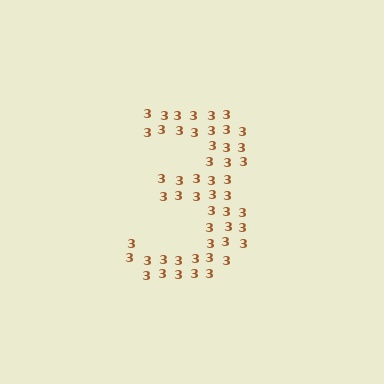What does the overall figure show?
The overall figure shows the digit 3.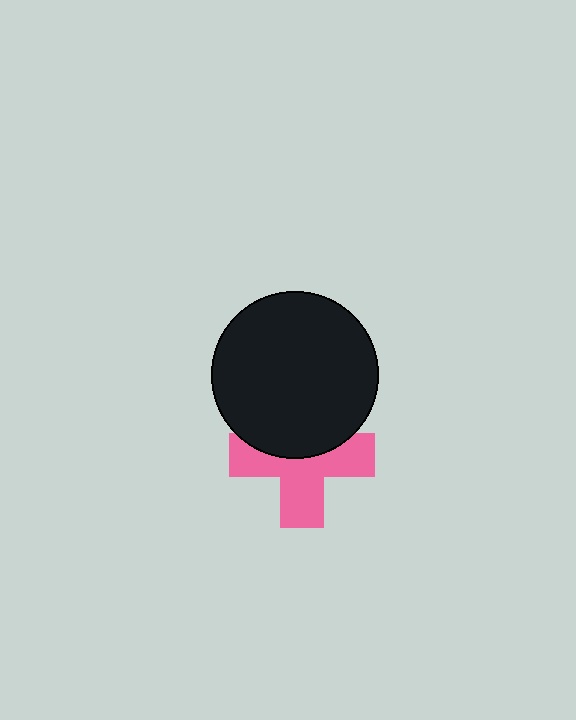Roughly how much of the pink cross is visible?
About half of it is visible (roughly 60%).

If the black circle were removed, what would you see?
You would see the complete pink cross.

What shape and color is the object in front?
The object in front is a black circle.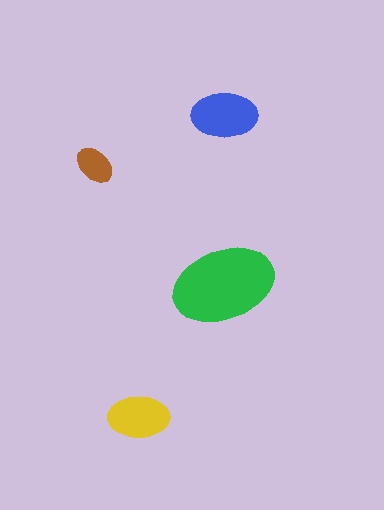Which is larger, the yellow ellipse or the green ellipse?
The green one.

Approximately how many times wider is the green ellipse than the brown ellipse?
About 2.5 times wider.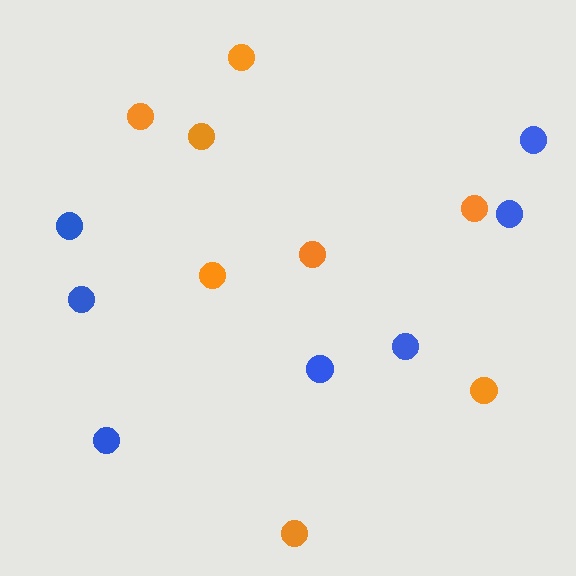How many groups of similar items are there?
There are 2 groups: one group of orange circles (8) and one group of blue circles (7).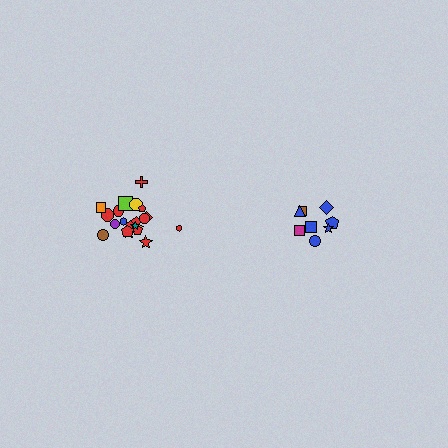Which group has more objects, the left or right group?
The left group.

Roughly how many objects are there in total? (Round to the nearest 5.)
Roughly 30 objects in total.